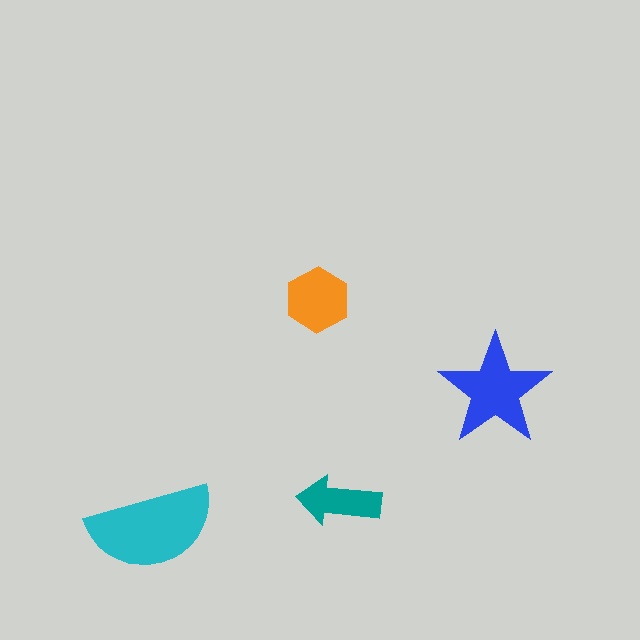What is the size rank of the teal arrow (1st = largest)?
4th.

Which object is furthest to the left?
The cyan semicircle is leftmost.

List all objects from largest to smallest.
The cyan semicircle, the blue star, the orange hexagon, the teal arrow.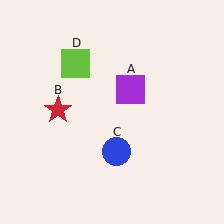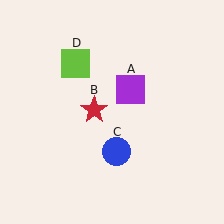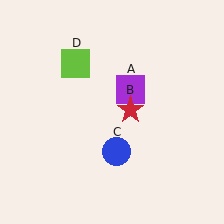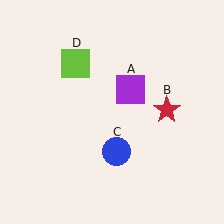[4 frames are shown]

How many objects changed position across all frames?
1 object changed position: red star (object B).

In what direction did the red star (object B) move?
The red star (object B) moved right.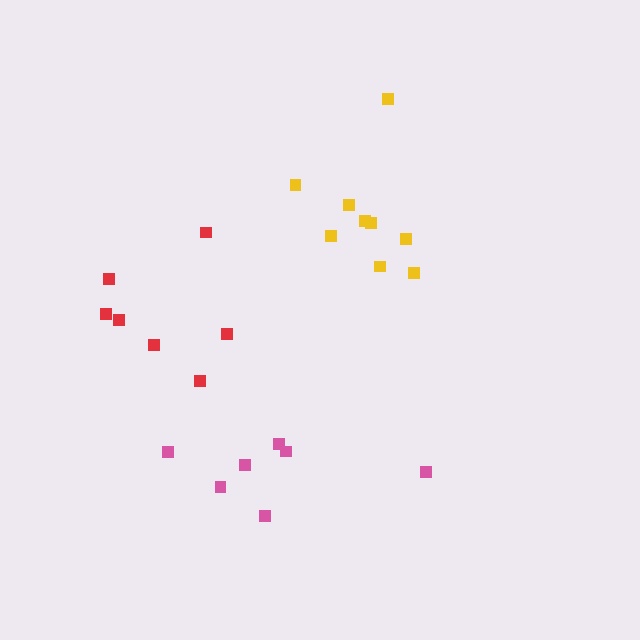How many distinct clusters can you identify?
There are 3 distinct clusters.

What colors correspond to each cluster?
The clusters are colored: yellow, pink, red.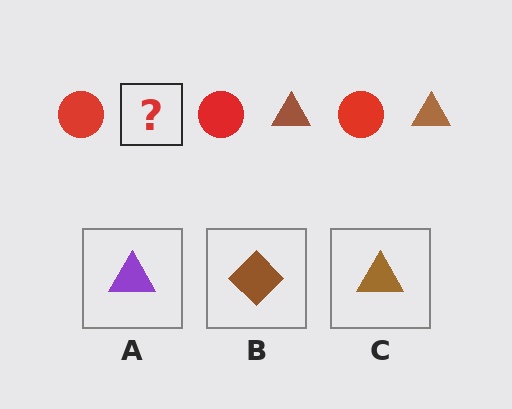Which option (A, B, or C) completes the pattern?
C.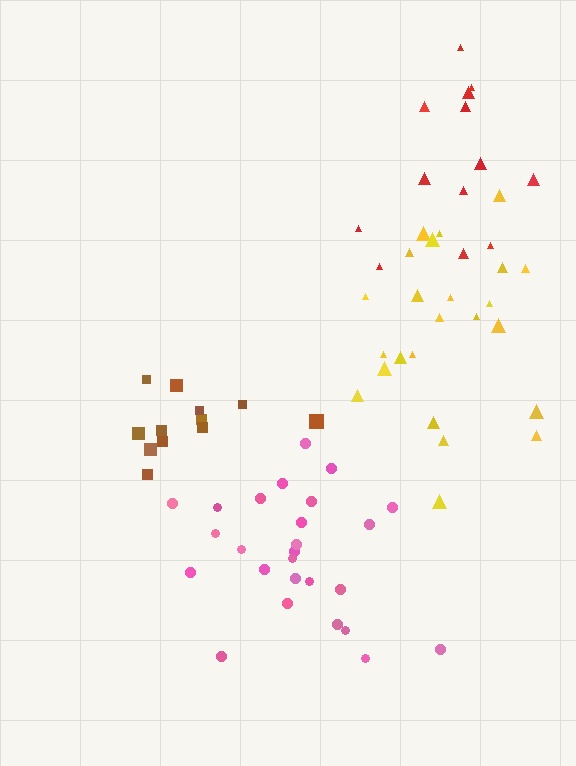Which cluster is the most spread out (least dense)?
Red.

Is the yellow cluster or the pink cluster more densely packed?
Pink.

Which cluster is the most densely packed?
Brown.